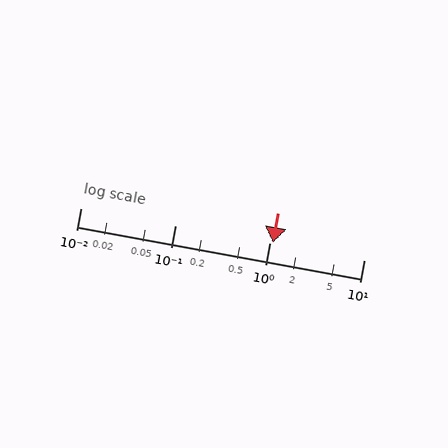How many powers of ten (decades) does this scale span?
The scale spans 3 decades, from 0.01 to 10.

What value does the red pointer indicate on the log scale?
The pointer indicates approximately 1.1.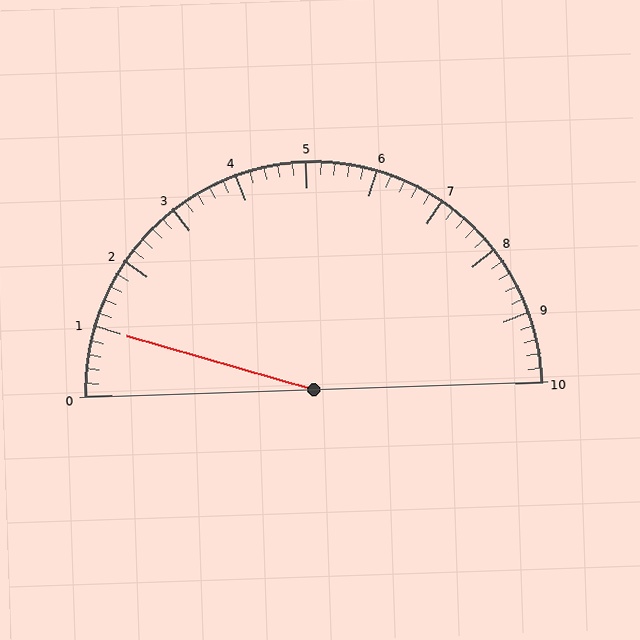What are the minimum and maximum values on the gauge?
The gauge ranges from 0 to 10.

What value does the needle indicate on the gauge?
The needle indicates approximately 1.0.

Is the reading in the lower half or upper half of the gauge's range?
The reading is in the lower half of the range (0 to 10).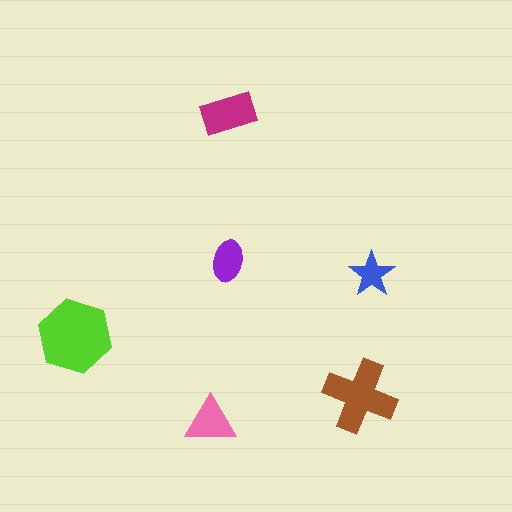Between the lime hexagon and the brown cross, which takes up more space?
The lime hexagon.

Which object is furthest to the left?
The lime hexagon is leftmost.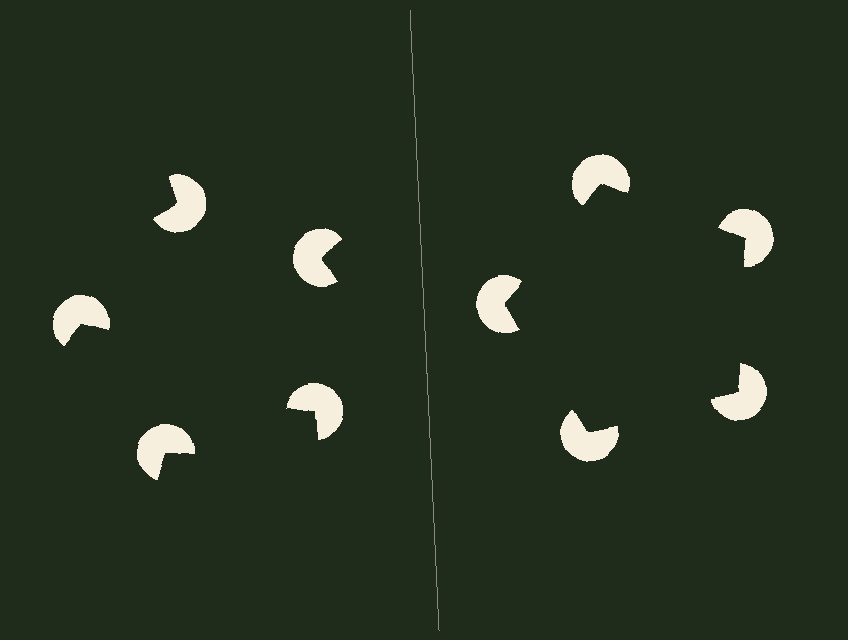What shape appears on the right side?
An illusory pentagon.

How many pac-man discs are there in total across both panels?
10 — 5 on each side.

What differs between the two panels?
The pac-man discs are positioned identically on both sides; only the wedge orientations differ. On the right they align to a pentagon; on the left they are misaligned.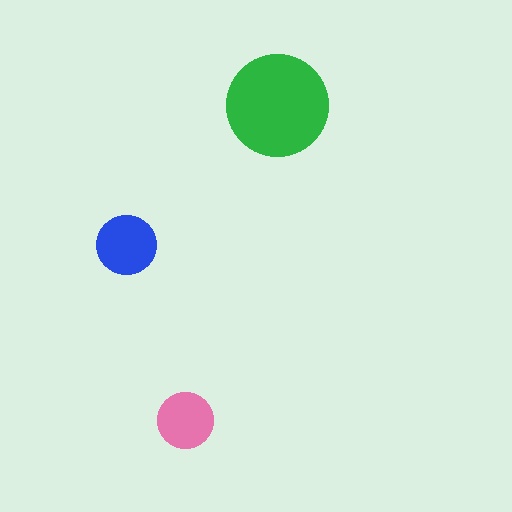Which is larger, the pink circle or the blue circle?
The blue one.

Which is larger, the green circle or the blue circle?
The green one.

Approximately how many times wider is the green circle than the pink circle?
About 2 times wider.